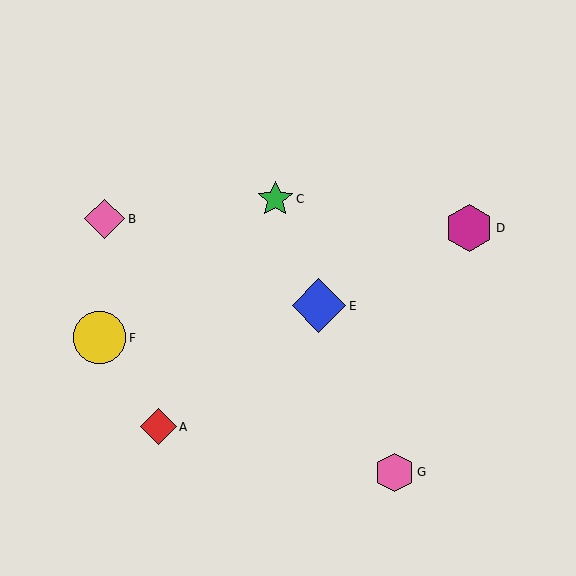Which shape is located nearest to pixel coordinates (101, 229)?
The pink diamond (labeled B) at (105, 219) is nearest to that location.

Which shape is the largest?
The blue diamond (labeled E) is the largest.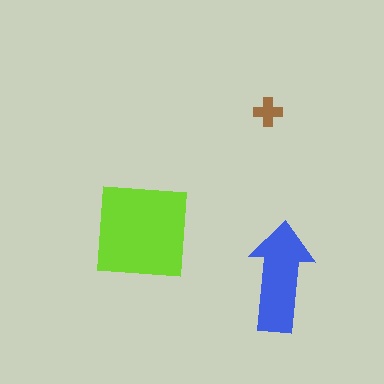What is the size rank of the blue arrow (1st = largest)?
2nd.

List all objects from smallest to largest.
The brown cross, the blue arrow, the lime square.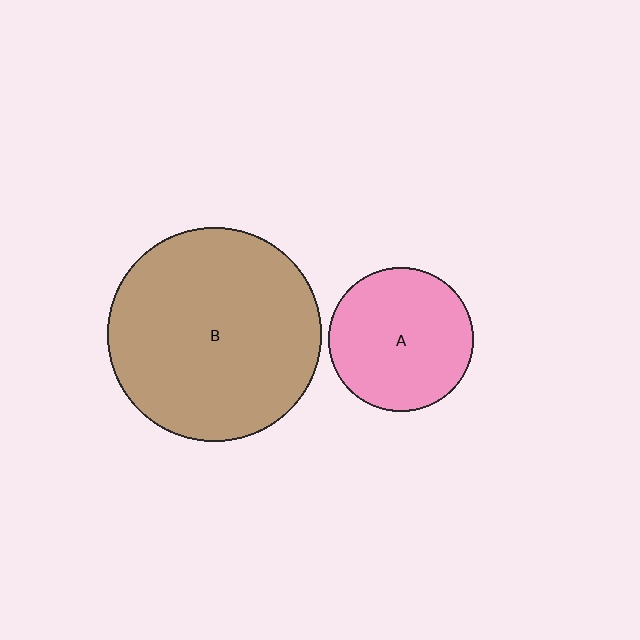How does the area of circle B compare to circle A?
Approximately 2.2 times.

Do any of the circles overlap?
No, none of the circles overlap.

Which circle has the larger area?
Circle B (brown).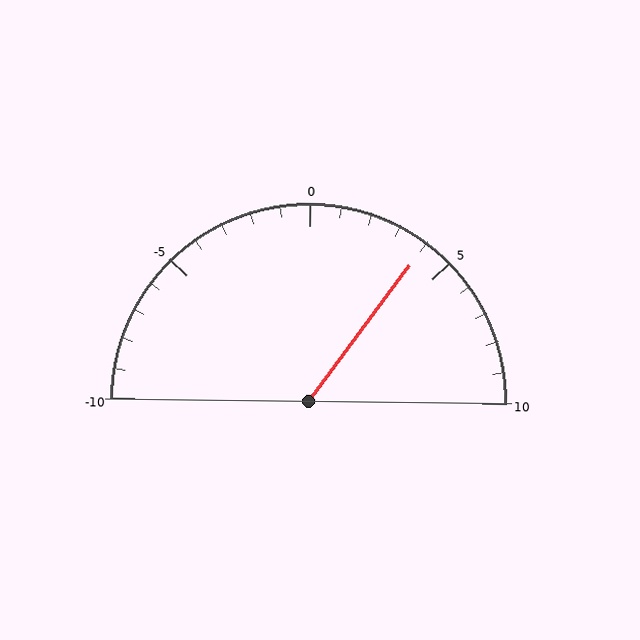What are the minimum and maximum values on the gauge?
The gauge ranges from -10 to 10.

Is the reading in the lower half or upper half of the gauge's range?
The reading is in the upper half of the range (-10 to 10).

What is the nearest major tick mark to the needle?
The nearest major tick mark is 5.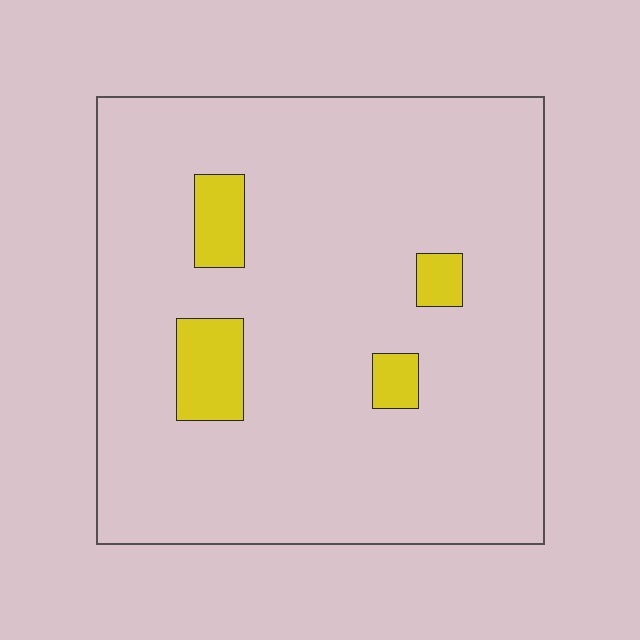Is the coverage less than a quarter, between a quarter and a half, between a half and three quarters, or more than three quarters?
Less than a quarter.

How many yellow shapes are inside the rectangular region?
4.